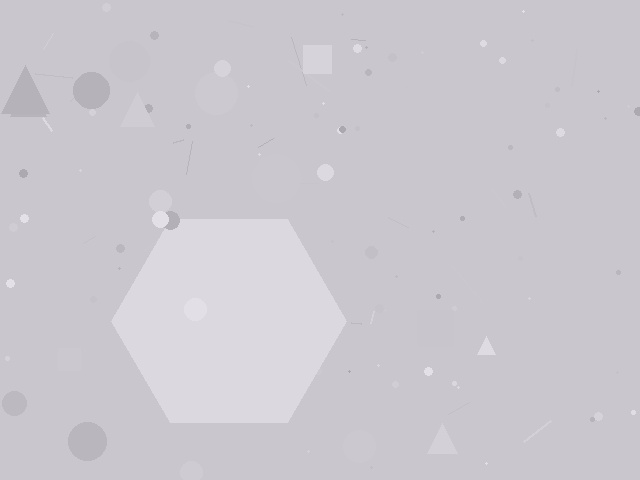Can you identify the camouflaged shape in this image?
The camouflaged shape is a hexagon.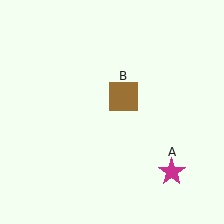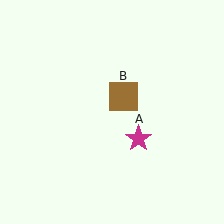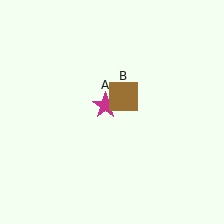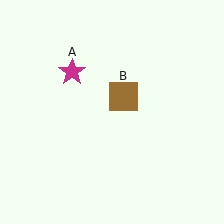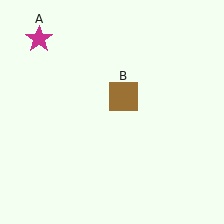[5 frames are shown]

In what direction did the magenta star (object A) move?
The magenta star (object A) moved up and to the left.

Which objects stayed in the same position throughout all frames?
Brown square (object B) remained stationary.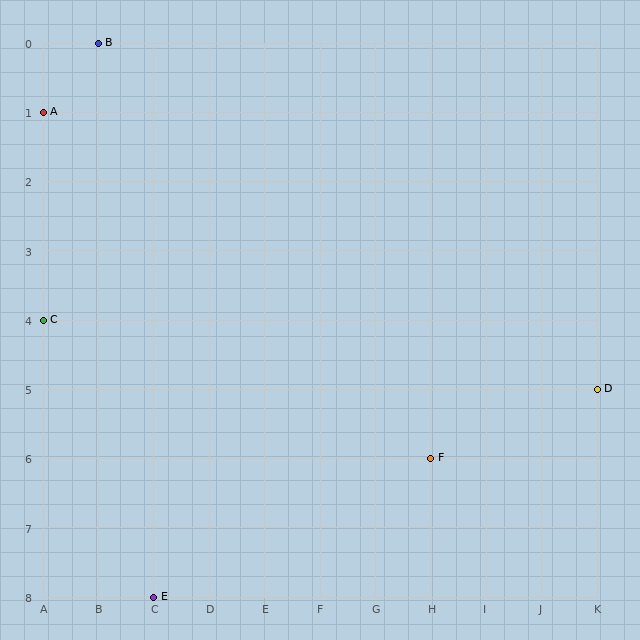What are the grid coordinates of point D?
Point D is at grid coordinates (K, 5).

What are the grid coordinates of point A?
Point A is at grid coordinates (A, 1).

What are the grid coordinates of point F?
Point F is at grid coordinates (H, 6).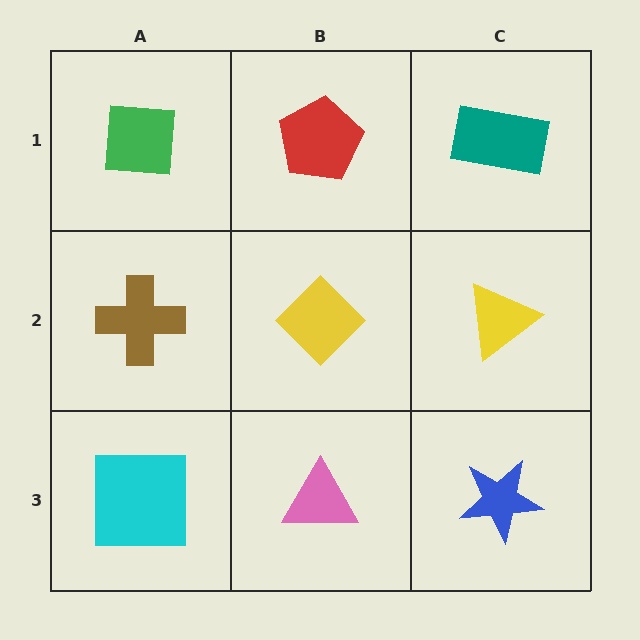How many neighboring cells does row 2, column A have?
3.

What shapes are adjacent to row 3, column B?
A yellow diamond (row 2, column B), a cyan square (row 3, column A), a blue star (row 3, column C).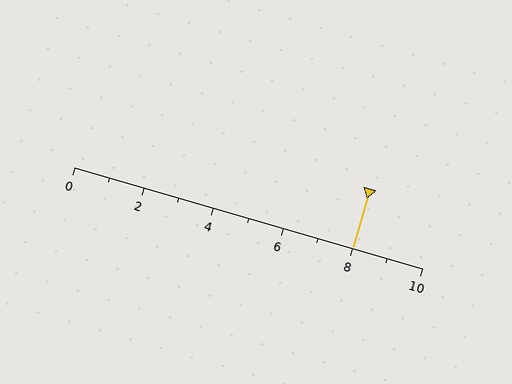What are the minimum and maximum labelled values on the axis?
The axis runs from 0 to 10.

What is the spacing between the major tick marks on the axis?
The major ticks are spaced 2 apart.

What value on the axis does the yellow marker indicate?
The marker indicates approximately 8.